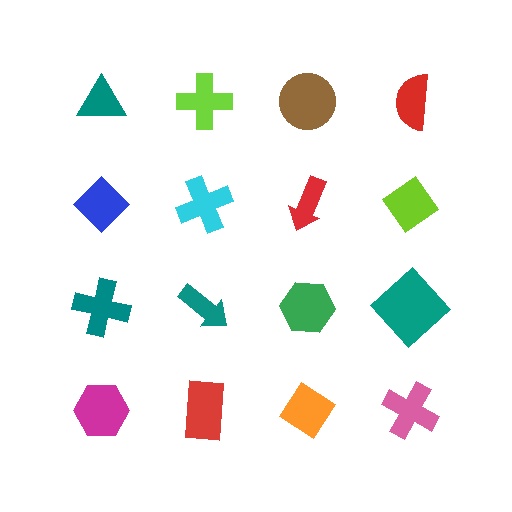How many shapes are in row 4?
4 shapes.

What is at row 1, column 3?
A brown circle.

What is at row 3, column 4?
A teal diamond.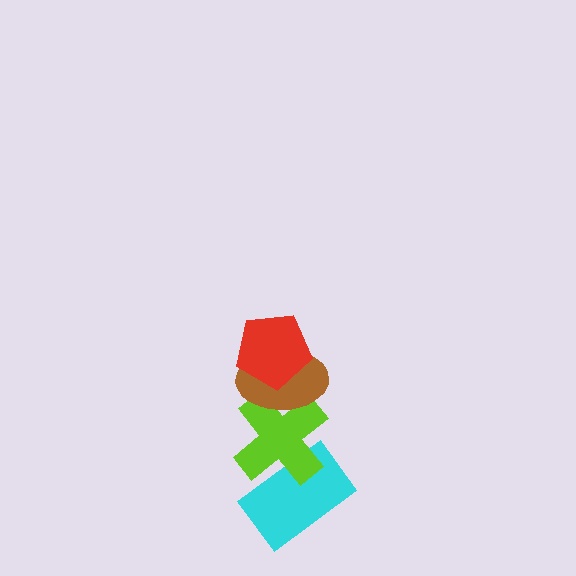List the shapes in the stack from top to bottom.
From top to bottom: the red pentagon, the brown ellipse, the lime cross, the cyan rectangle.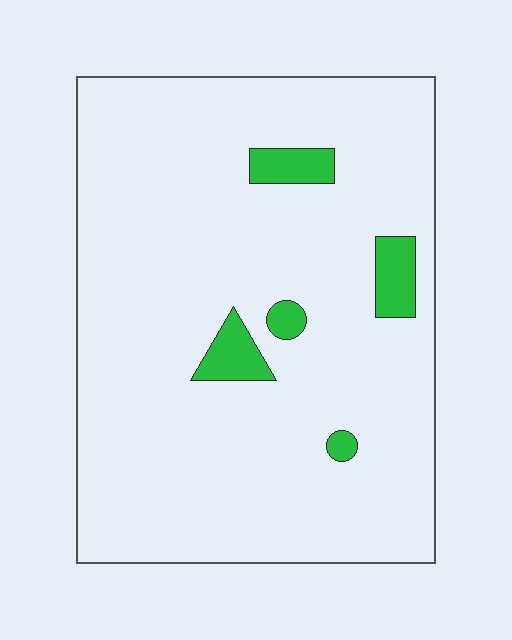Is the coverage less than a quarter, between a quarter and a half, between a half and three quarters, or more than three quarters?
Less than a quarter.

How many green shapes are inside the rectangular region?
5.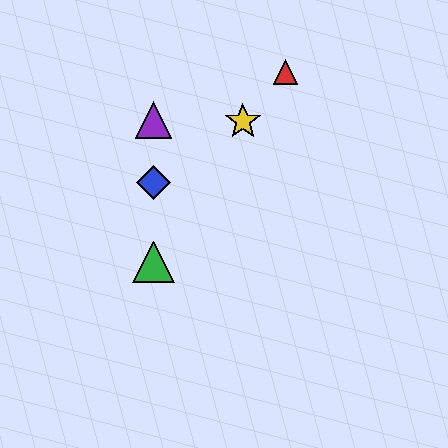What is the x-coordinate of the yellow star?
The yellow star is at x≈243.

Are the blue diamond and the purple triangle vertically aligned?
Yes, both are at x≈153.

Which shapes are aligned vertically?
The blue diamond, the green triangle, the purple triangle are aligned vertically.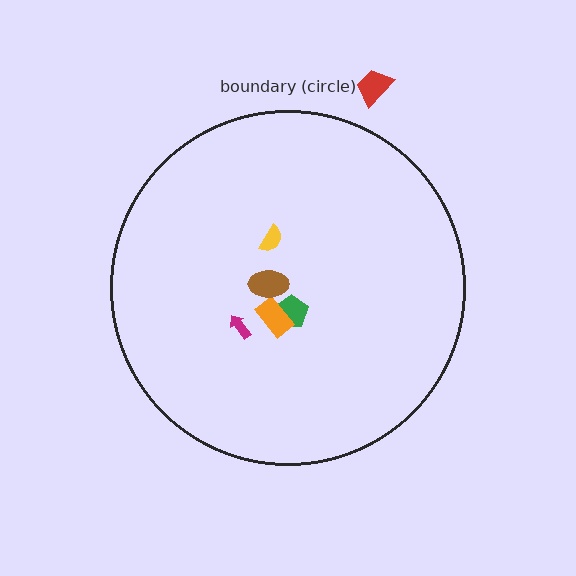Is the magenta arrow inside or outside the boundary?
Inside.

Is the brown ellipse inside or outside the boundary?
Inside.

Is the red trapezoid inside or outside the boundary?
Outside.